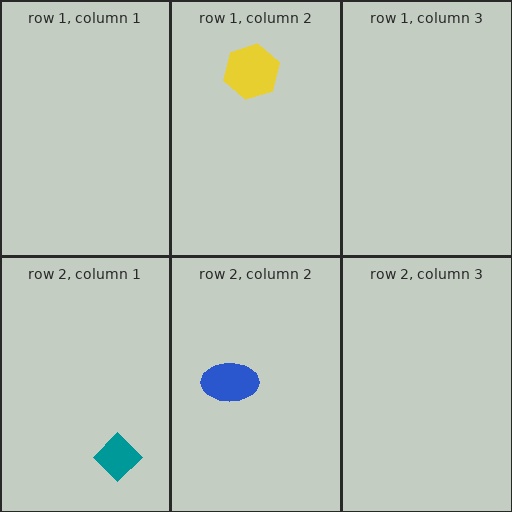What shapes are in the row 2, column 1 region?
The teal diamond.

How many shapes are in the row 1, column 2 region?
1.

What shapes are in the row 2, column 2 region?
The blue ellipse.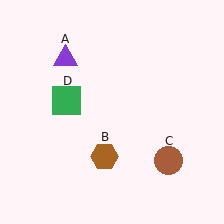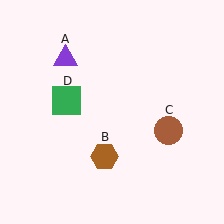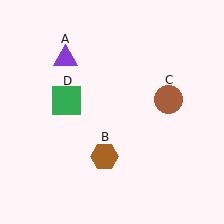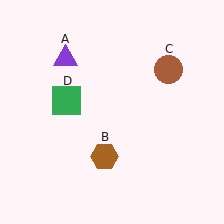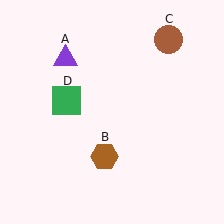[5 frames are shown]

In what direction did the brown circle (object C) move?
The brown circle (object C) moved up.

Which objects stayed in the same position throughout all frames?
Purple triangle (object A) and brown hexagon (object B) and green square (object D) remained stationary.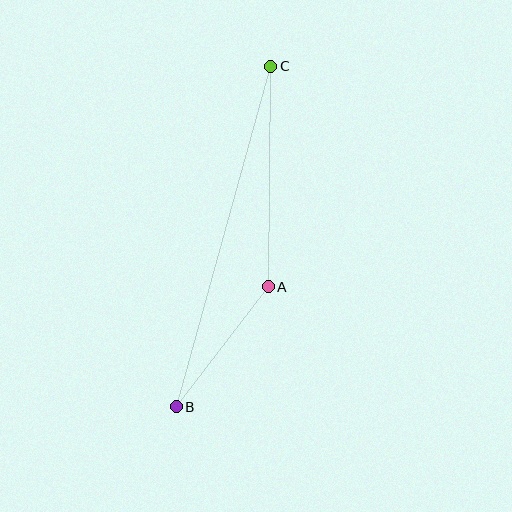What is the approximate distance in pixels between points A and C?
The distance between A and C is approximately 220 pixels.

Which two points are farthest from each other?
Points B and C are farthest from each other.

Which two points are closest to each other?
Points A and B are closest to each other.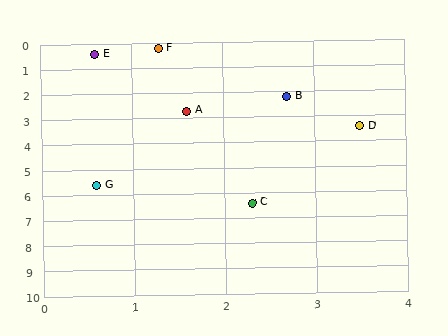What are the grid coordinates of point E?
Point E is at approximately (0.6, 0.4).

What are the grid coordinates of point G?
Point G is at approximately (0.6, 5.6).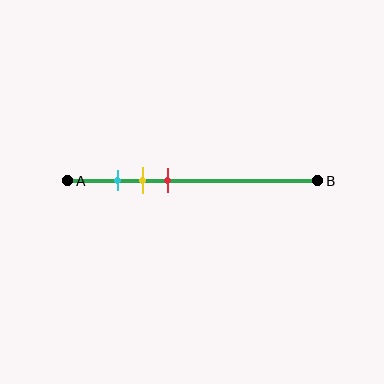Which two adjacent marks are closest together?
The cyan and yellow marks are the closest adjacent pair.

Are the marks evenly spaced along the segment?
Yes, the marks are approximately evenly spaced.